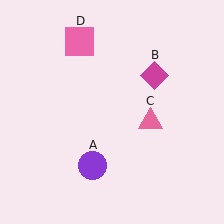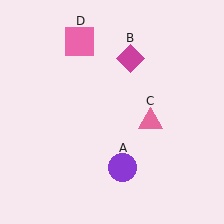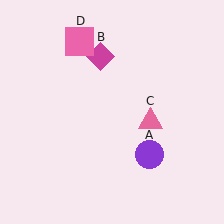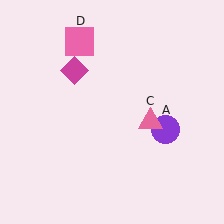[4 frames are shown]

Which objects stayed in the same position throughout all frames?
Pink triangle (object C) and pink square (object D) remained stationary.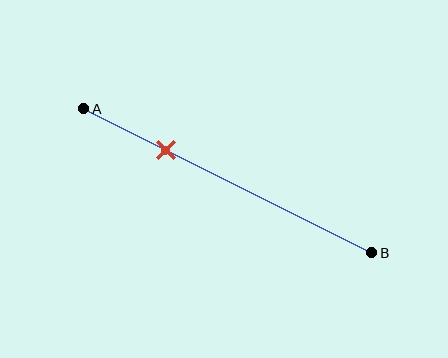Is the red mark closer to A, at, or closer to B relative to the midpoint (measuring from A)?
The red mark is closer to point A than the midpoint of segment AB.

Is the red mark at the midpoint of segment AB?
No, the mark is at about 30% from A, not at the 50% midpoint.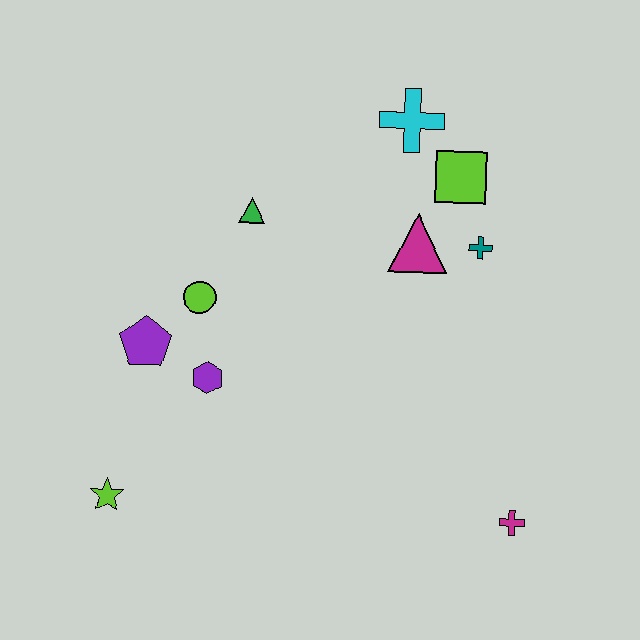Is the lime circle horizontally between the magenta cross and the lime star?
Yes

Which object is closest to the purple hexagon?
The purple pentagon is closest to the purple hexagon.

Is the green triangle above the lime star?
Yes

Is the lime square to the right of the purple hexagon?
Yes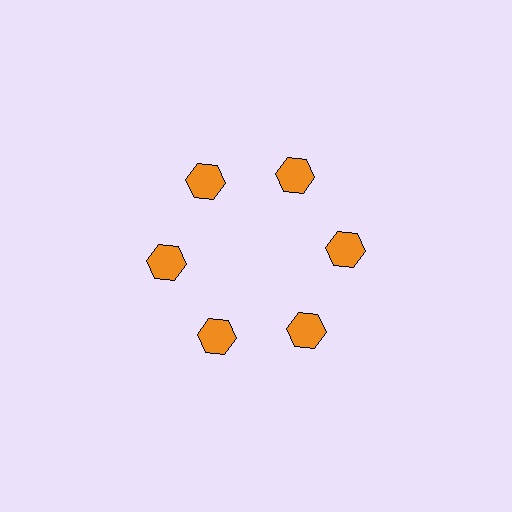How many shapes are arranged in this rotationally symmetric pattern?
There are 6 shapes, arranged in 6 groups of 1.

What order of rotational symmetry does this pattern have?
This pattern has 6-fold rotational symmetry.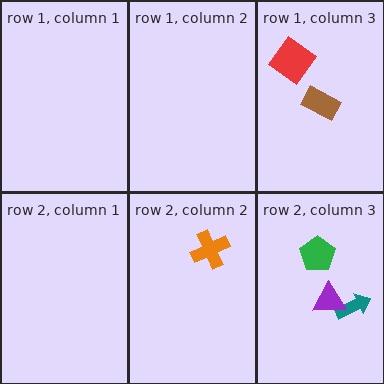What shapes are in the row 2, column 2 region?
The orange cross.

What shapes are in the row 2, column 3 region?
The teal arrow, the green pentagon, the purple triangle.